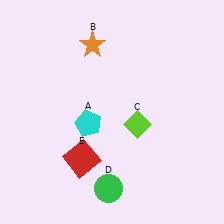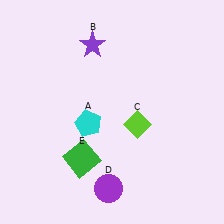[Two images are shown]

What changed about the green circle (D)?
In Image 1, D is green. In Image 2, it changed to purple.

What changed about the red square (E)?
In Image 1, E is red. In Image 2, it changed to green.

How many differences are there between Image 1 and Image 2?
There are 3 differences between the two images.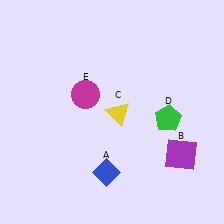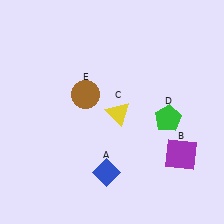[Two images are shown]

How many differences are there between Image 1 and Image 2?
There is 1 difference between the two images.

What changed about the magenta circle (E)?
In Image 1, E is magenta. In Image 2, it changed to brown.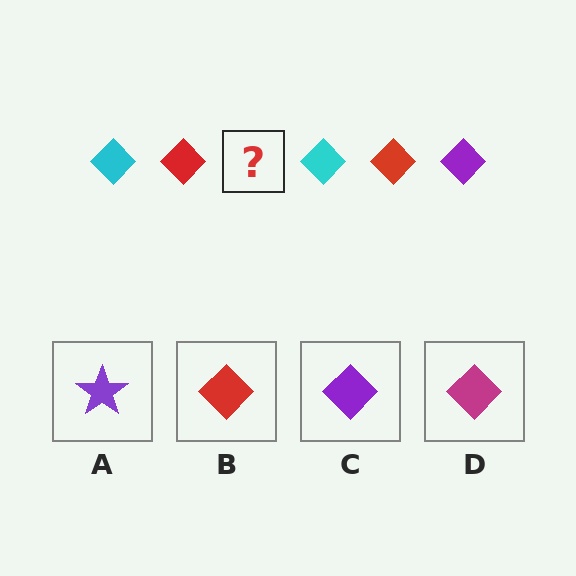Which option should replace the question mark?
Option C.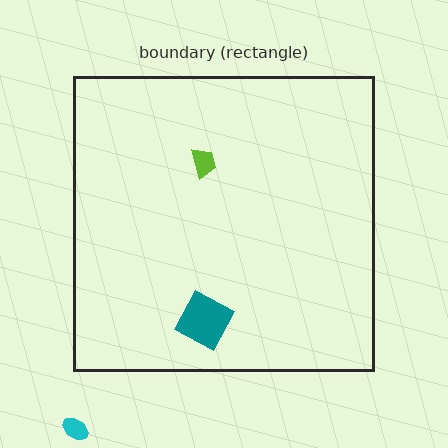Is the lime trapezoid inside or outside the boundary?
Inside.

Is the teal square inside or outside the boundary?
Inside.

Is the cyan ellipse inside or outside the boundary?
Outside.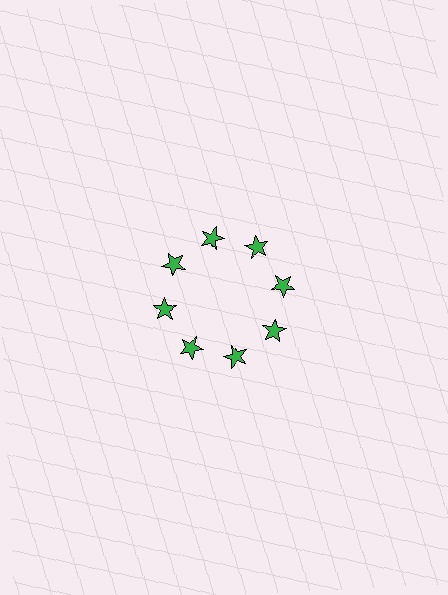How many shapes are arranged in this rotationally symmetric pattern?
There are 8 shapes, arranged in 8 groups of 1.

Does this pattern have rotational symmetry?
Yes, this pattern has 8-fold rotational symmetry. It looks the same after rotating 45 degrees around the center.